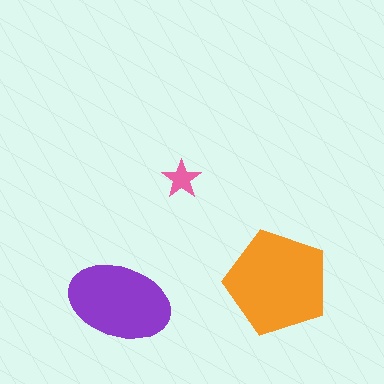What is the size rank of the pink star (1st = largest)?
3rd.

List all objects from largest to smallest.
The orange pentagon, the purple ellipse, the pink star.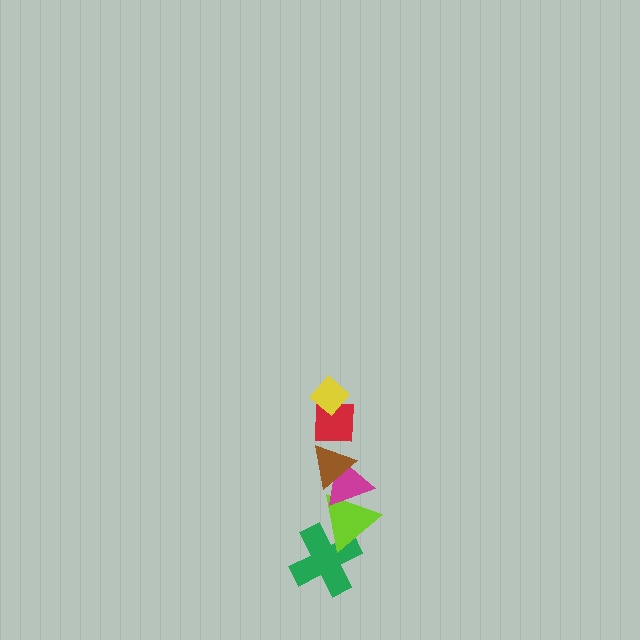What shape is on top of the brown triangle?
The red square is on top of the brown triangle.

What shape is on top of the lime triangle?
The magenta triangle is on top of the lime triangle.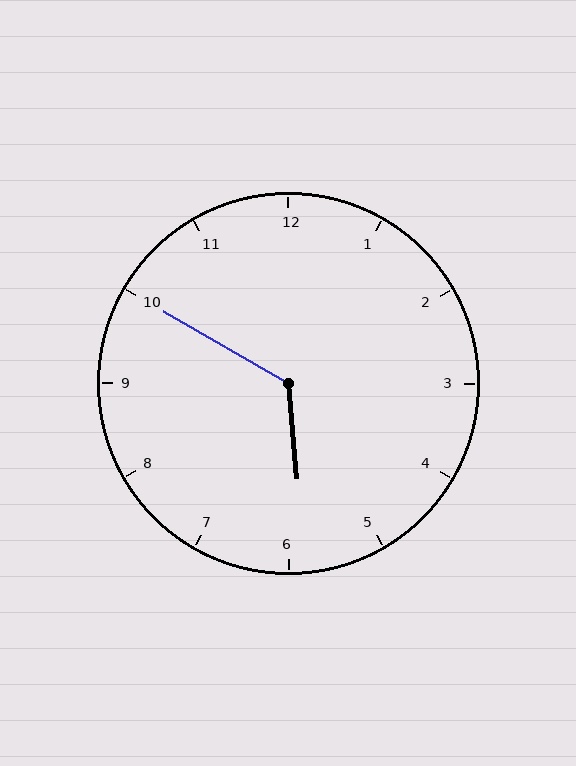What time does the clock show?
5:50.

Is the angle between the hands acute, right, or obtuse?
It is obtuse.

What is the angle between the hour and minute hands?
Approximately 125 degrees.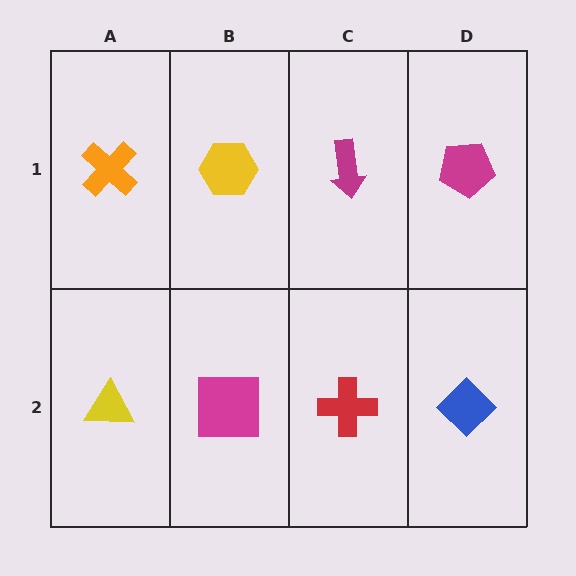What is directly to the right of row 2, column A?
A magenta square.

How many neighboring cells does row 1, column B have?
3.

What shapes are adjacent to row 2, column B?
A yellow hexagon (row 1, column B), a yellow triangle (row 2, column A), a red cross (row 2, column C).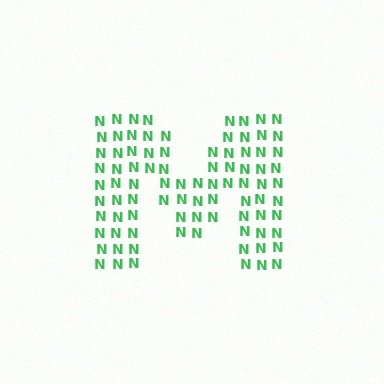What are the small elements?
The small elements are letter N's.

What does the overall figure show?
The overall figure shows the letter M.